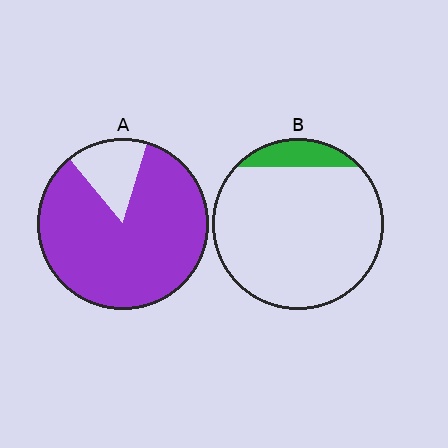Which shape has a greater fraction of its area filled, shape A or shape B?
Shape A.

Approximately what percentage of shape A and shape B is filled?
A is approximately 85% and B is approximately 10%.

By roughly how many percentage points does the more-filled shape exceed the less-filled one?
By roughly 75 percentage points (A over B).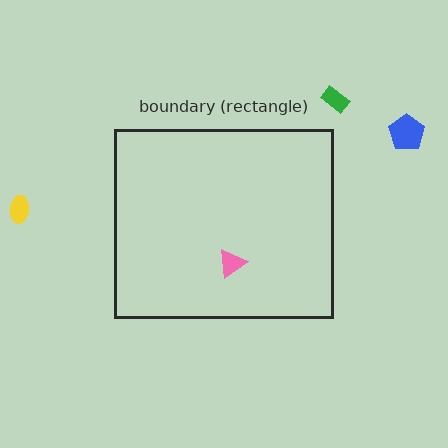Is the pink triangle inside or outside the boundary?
Inside.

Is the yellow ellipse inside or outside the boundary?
Outside.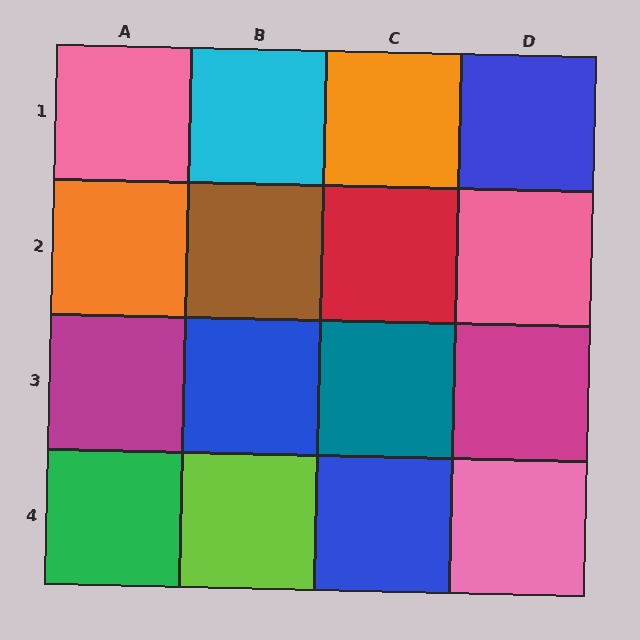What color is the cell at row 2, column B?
Brown.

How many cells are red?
1 cell is red.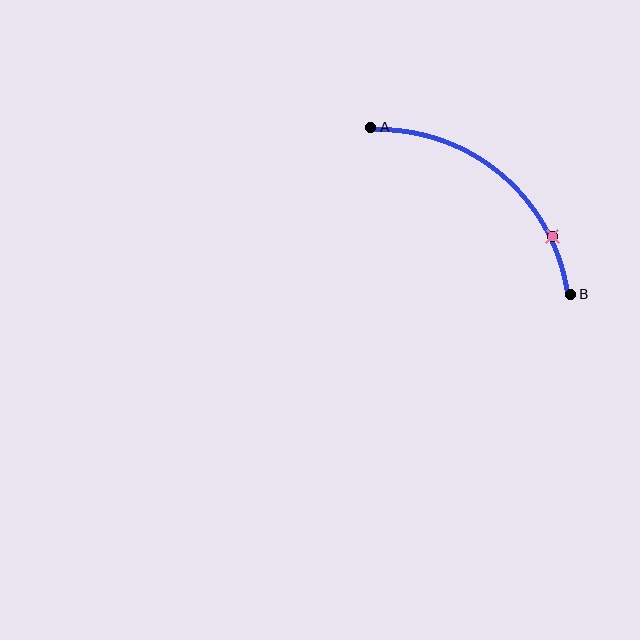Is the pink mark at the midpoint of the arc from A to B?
No. The pink mark lies on the arc but is closer to endpoint B. The arc midpoint would be at the point on the curve equidistant along the arc from both A and B.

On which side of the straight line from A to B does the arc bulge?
The arc bulges above and to the right of the straight line connecting A and B.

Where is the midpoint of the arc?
The arc midpoint is the point on the curve farthest from the straight line joining A and B. It sits above and to the right of that line.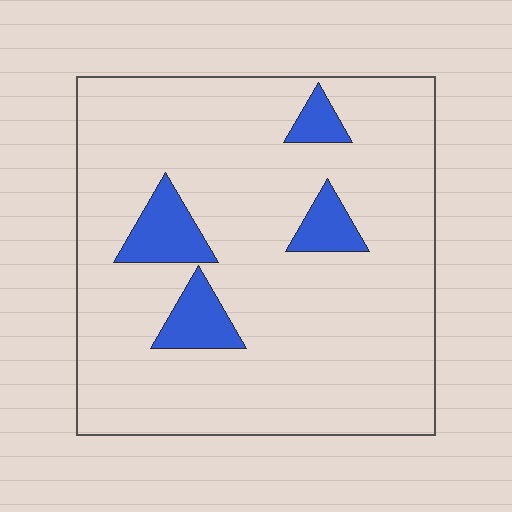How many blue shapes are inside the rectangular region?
4.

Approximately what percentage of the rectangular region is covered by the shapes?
Approximately 10%.